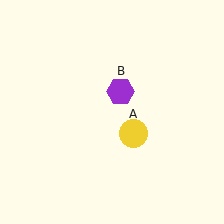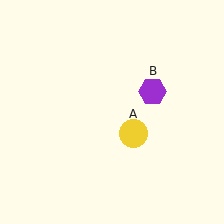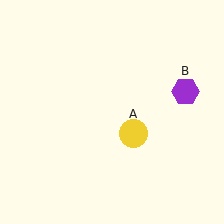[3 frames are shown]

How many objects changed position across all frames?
1 object changed position: purple hexagon (object B).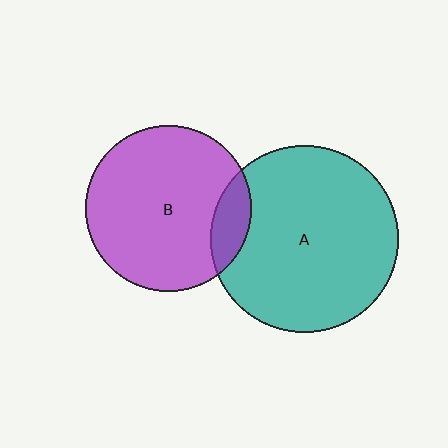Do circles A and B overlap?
Yes.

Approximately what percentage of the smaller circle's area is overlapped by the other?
Approximately 15%.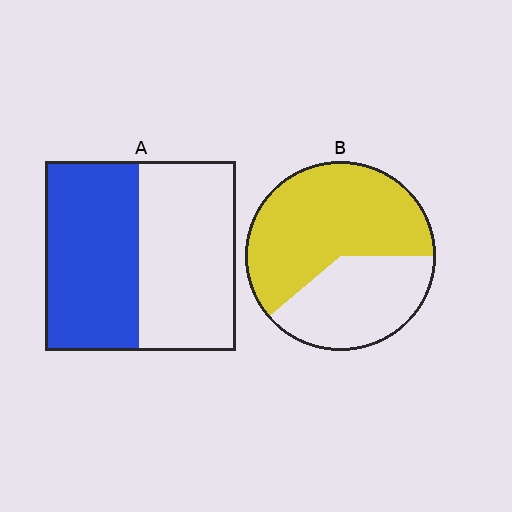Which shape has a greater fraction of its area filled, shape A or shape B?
Shape B.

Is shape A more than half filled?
Roughly half.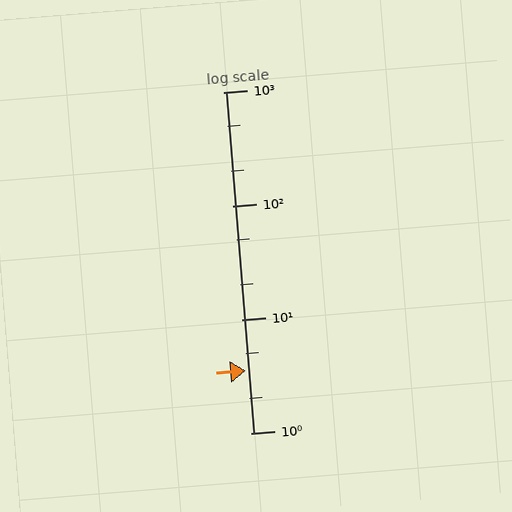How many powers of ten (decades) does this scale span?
The scale spans 3 decades, from 1 to 1000.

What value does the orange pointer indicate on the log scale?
The pointer indicates approximately 3.5.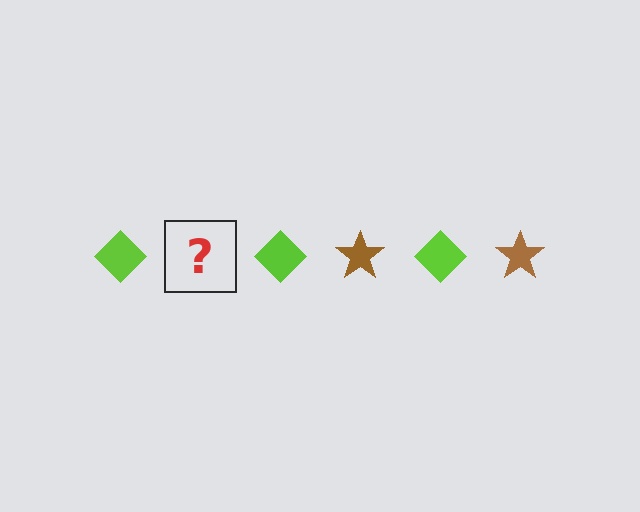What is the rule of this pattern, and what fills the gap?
The rule is that the pattern alternates between lime diamond and brown star. The gap should be filled with a brown star.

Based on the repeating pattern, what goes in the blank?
The blank should be a brown star.